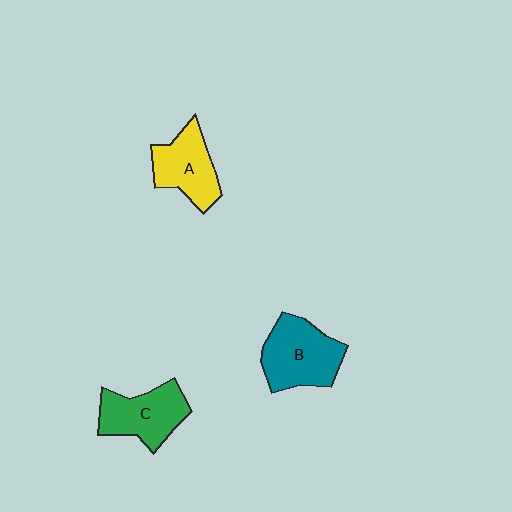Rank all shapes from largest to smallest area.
From largest to smallest: B (teal), C (green), A (yellow).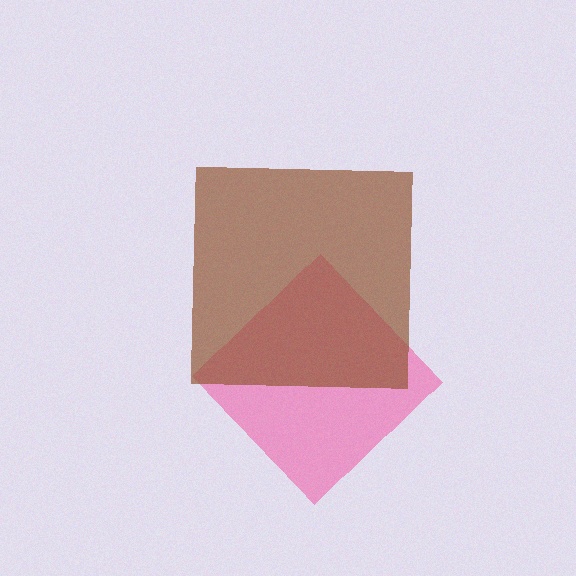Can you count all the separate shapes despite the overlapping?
Yes, there are 2 separate shapes.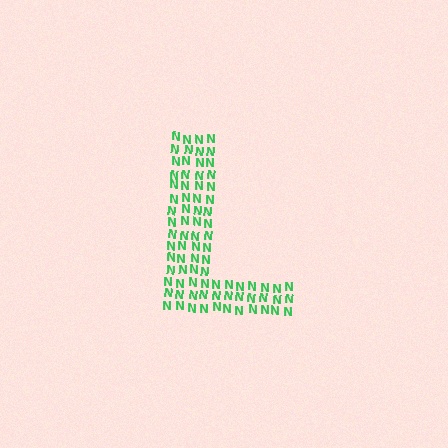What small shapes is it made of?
It is made of small letter N's.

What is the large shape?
The large shape is the letter L.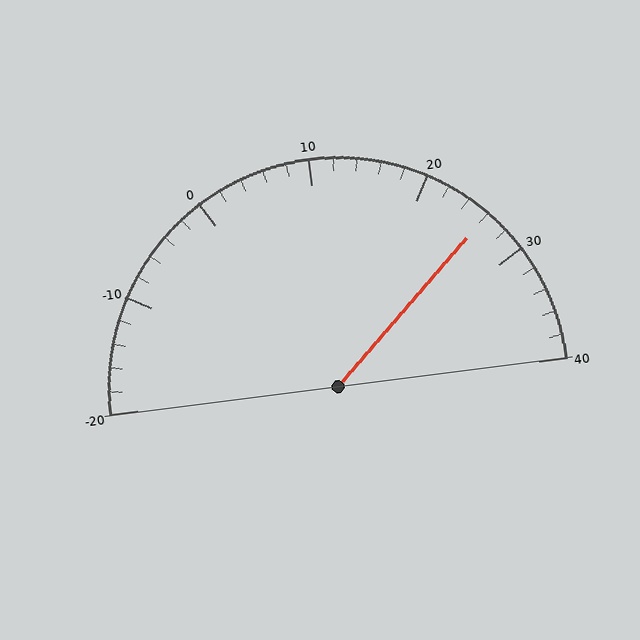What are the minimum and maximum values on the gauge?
The gauge ranges from -20 to 40.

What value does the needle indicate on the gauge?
The needle indicates approximately 26.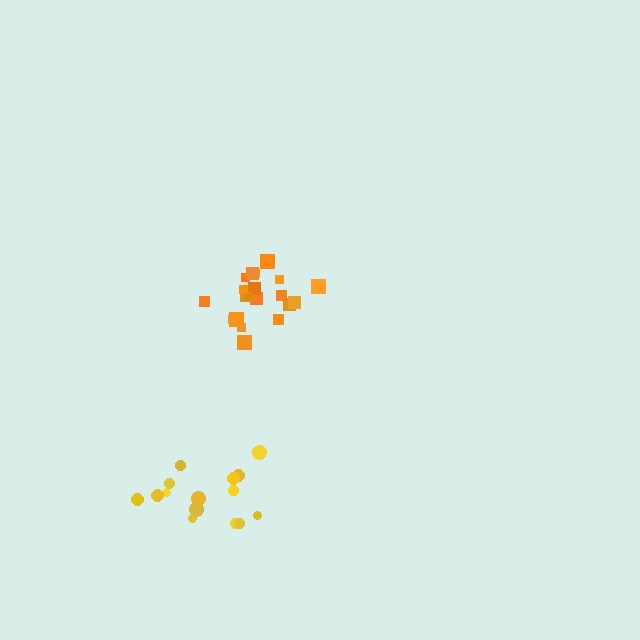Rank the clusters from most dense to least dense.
orange, yellow.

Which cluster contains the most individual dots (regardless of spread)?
Orange (20).